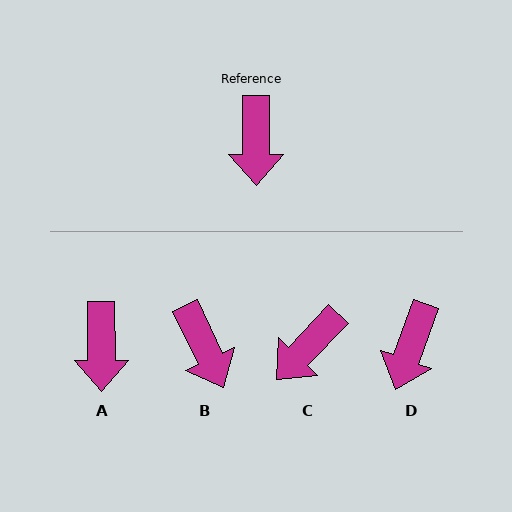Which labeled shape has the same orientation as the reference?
A.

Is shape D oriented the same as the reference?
No, it is off by about 20 degrees.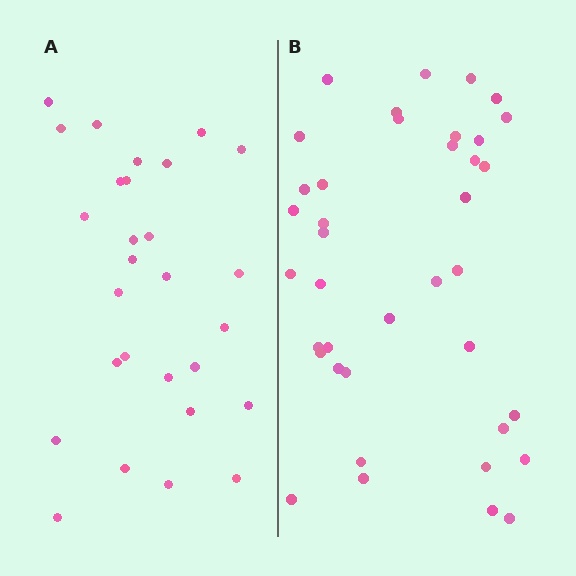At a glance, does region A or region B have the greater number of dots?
Region B (the right region) has more dots.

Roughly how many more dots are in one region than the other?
Region B has roughly 12 or so more dots than region A.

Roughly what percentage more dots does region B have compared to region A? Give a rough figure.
About 40% more.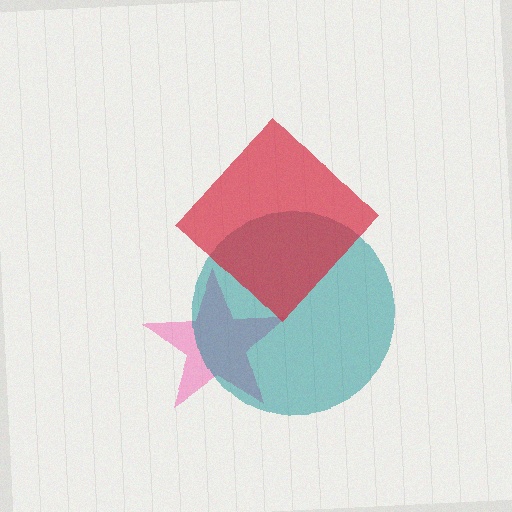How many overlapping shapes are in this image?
There are 3 overlapping shapes in the image.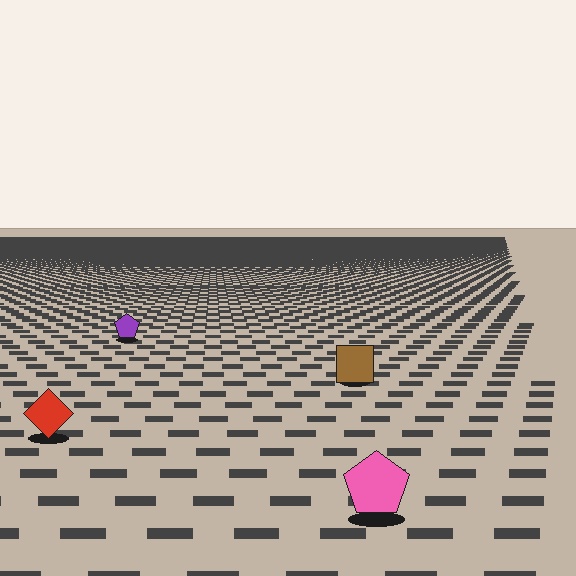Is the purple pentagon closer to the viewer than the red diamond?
No. The red diamond is closer — you can tell from the texture gradient: the ground texture is coarser near it.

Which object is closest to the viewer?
The pink pentagon is closest. The texture marks near it are larger and more spread out.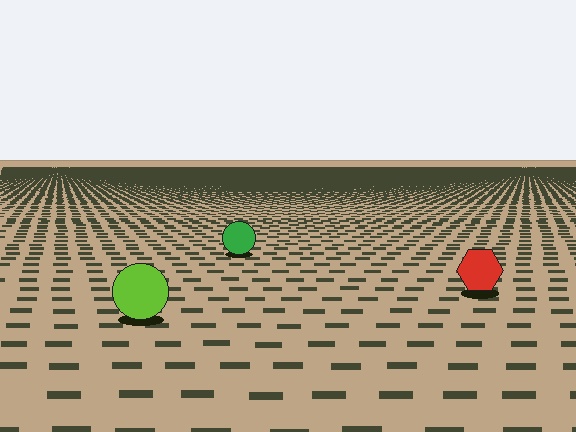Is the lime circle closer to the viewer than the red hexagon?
Yes. The lime circle is closer — you can tell from the texture gradient: the ground texture is coarser near it.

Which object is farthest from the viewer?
The green circle is farthest from the viewer. It appears smaller and the ground texture around it is denser.